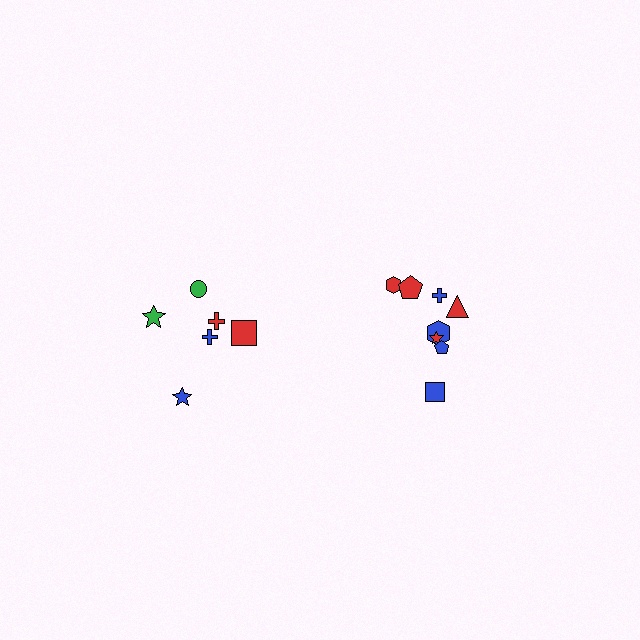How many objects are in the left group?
There are 6 objects.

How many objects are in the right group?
There are 8 objects.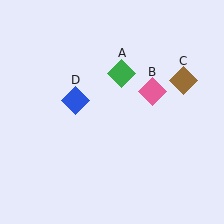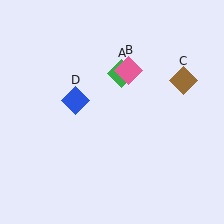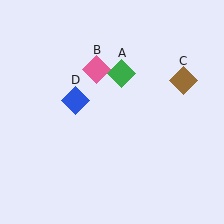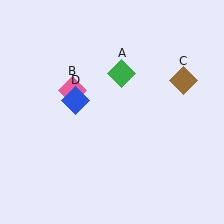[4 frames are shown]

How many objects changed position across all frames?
1 object changed position: pink diamond (object B).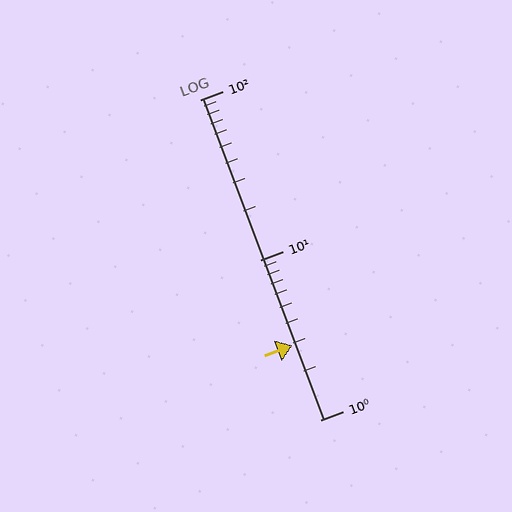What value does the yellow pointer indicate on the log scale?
The pointer indicates approximately 2.9.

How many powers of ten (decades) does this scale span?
The scale spans 2 decades, from 1 to 100.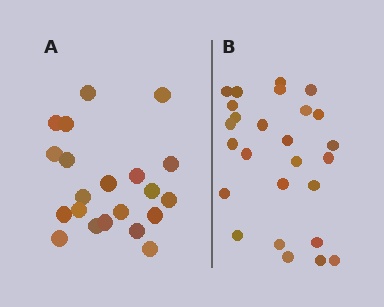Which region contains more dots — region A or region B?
Region B (the right region) has more dots.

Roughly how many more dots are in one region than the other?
Region B has about 5 more dots than region A.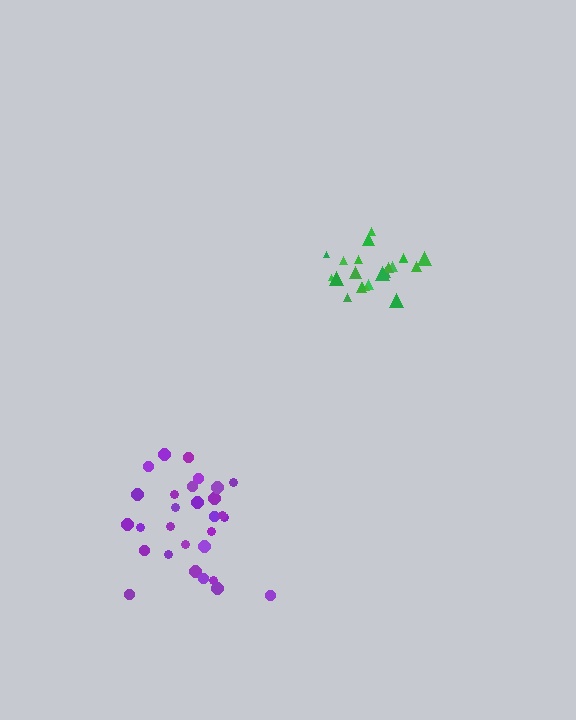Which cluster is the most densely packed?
Green.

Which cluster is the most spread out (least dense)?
Purple.